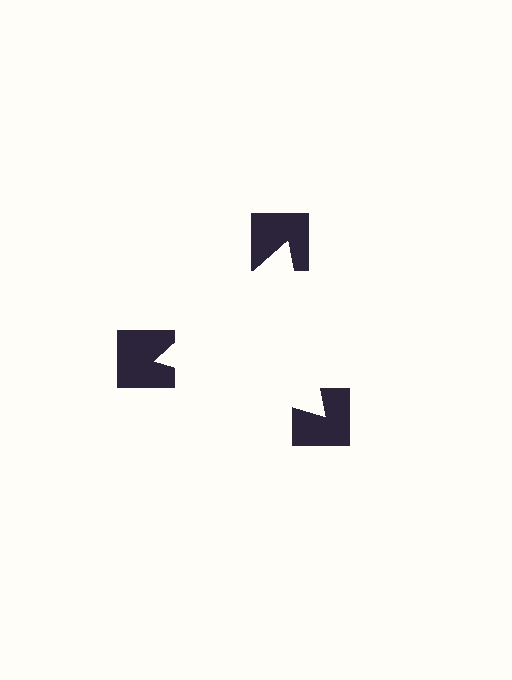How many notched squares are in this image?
There are 3 — one at each vertex of the illusory triangle.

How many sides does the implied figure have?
3 sides.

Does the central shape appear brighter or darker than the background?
It typically appears slightly brighter than the background, even though no actual brightness change is drawn.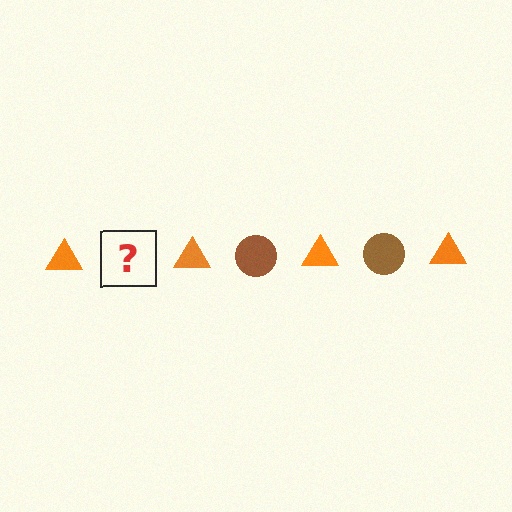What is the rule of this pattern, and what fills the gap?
The rule is that the pattern alternates between orange triangle and brown circle. The gap should be filled with a brown circle.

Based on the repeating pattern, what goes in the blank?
The blank should be a brown circle.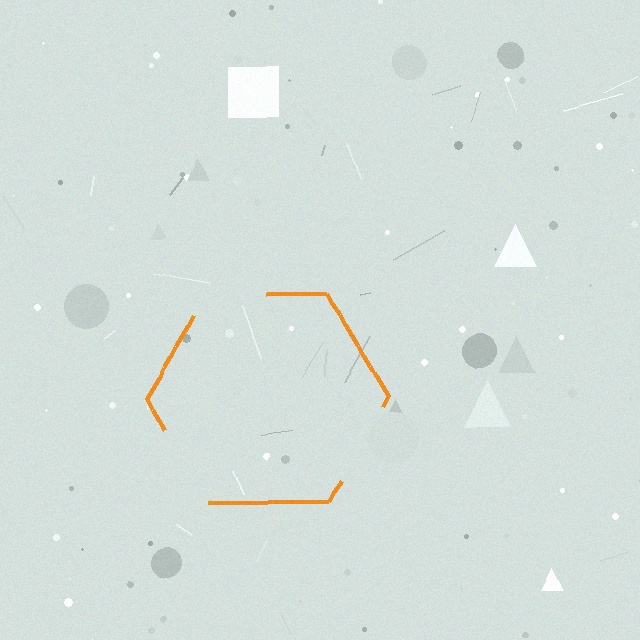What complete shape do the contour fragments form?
The contour fragments form a hexagon.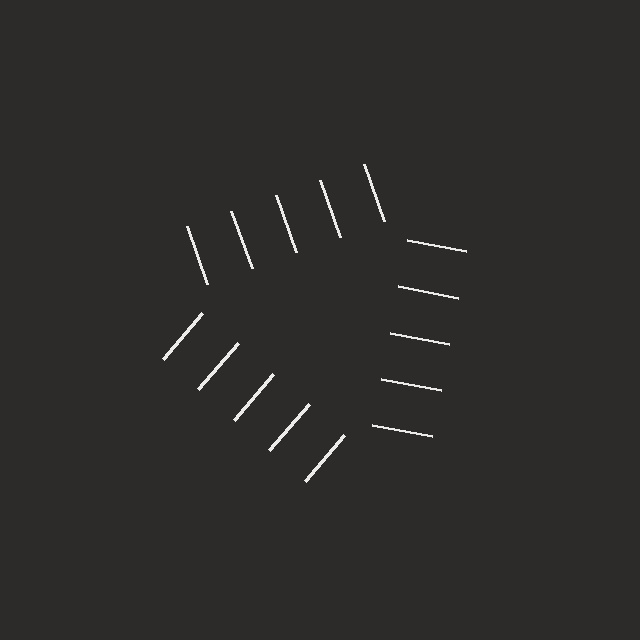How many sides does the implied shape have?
3 sides — the line-ends trace a triangle.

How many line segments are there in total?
15 — 5 along each of the 3 edges.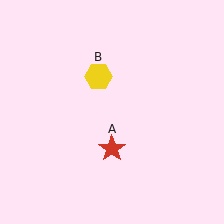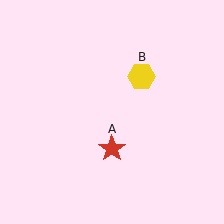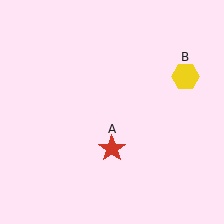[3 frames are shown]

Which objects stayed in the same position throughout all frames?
Red star (object A) remained stationary.